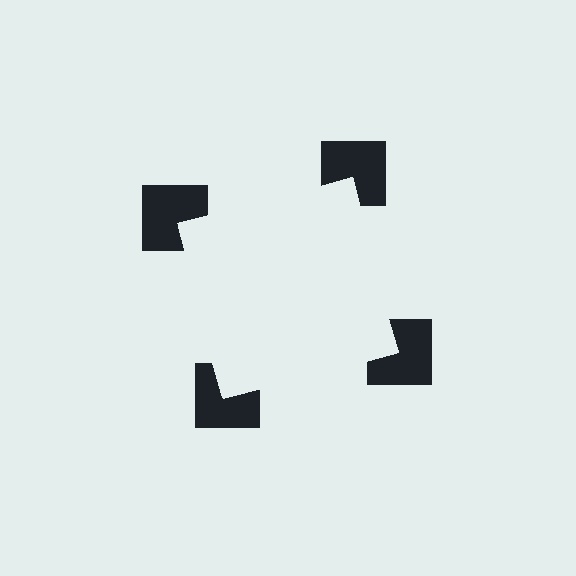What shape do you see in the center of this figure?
An illusory square — its edges are inferred from the aligned wedge cuts in the notched squares, not physically drawn.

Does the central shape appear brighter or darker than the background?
It typically appears slightly brighter than the background, even though no actual brightness change is drawn.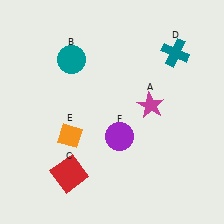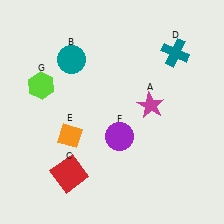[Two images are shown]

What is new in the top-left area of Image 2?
A lime hexagon (G) was added in the top-left area of Image 2.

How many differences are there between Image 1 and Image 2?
There is 1 difference between the two images.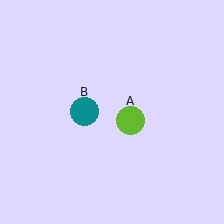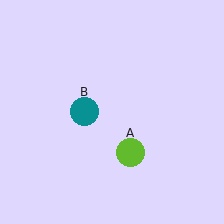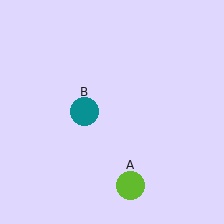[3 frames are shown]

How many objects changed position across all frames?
1 object changed position: lime circle (object A).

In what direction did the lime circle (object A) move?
The lime circle (object A) moved down.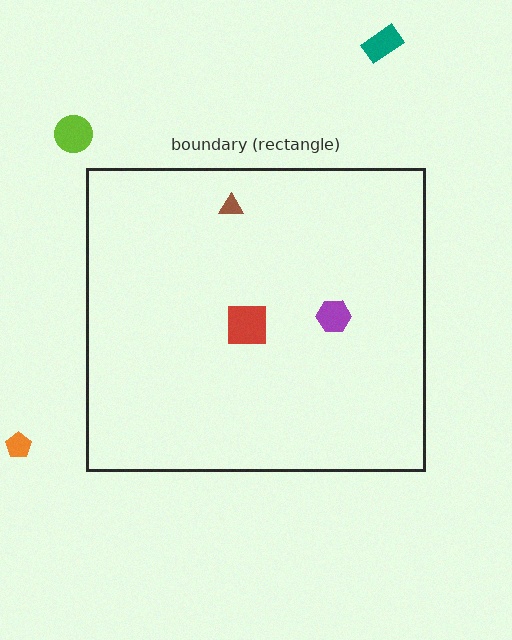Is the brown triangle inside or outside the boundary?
Inside.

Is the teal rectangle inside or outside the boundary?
Outside.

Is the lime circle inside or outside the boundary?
Outside.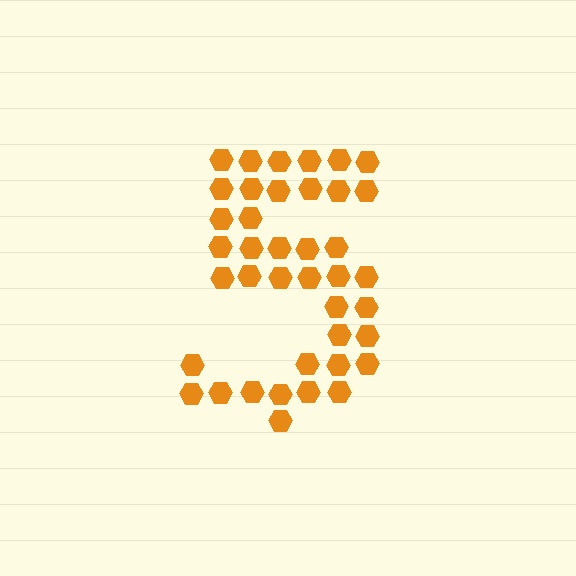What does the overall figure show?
The overall figure shows the digit 5.